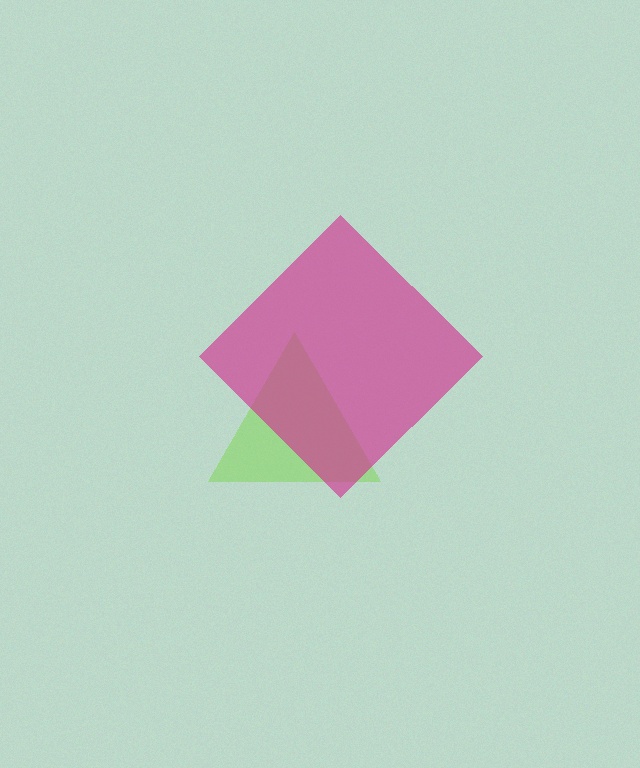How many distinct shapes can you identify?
There are 2 distinct shapes: a lime triangle, a magenta diamond.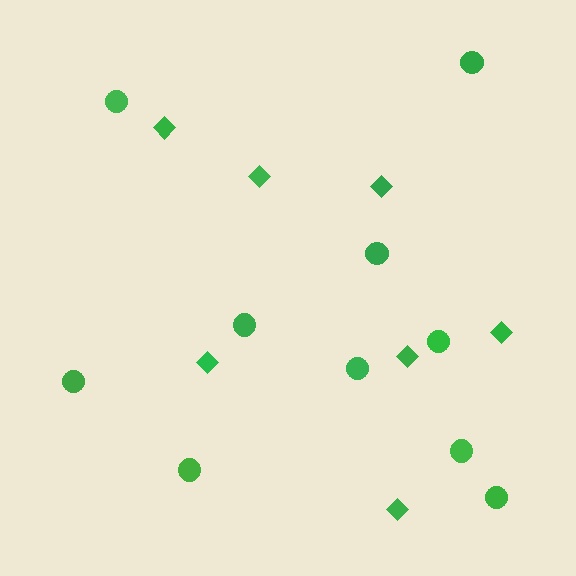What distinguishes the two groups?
There are 2 groups: one group of diamonds (7) and one group of circles (10).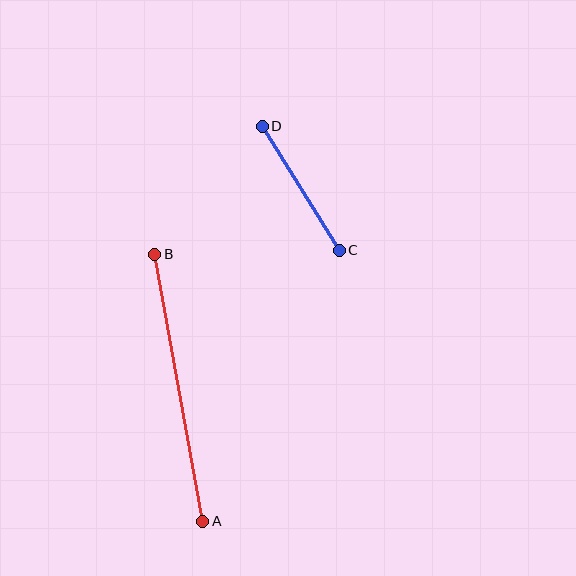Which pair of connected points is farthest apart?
Points A and B are farthest apart.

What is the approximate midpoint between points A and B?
The midpoint is at approximately (179, 388) pixels.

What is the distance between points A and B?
The distance is approximately 271 pixels.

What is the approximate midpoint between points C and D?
The midpoint is at approximately (301, 188) pixels.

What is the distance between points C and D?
The distance is approximately 146 pixels.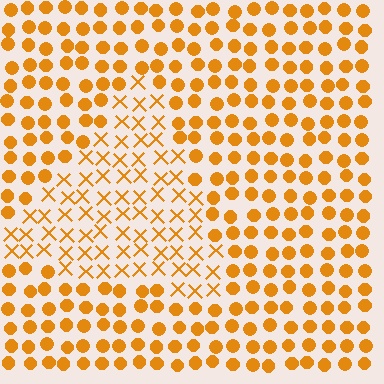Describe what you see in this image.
The image is filled with small orange elements arranged in a uniform grid. A triangle-shaped region contains X marks, while the surrounding area contains circles. The boundary is defined purely by the change in element shape.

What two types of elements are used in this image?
The image uses X marks inside the triangle region and circles outside it.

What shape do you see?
I see a triangle.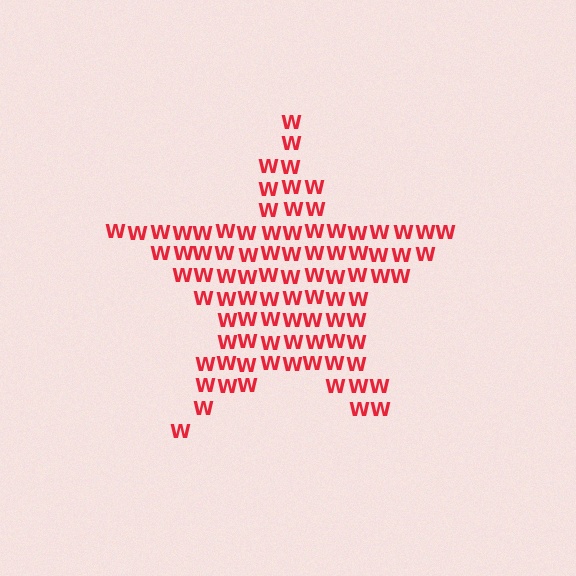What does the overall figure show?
The overall figure shows a star.